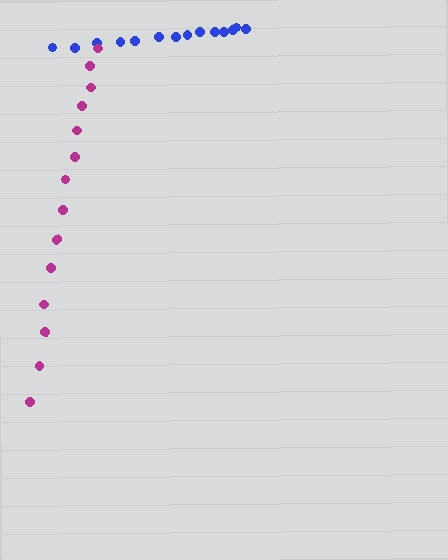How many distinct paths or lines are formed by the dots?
There are 2 distinct paths.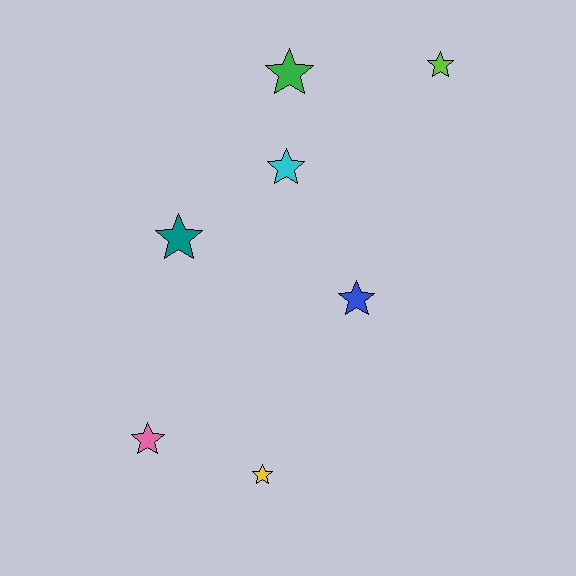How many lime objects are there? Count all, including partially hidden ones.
There is 1 lime object.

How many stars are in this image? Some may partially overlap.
There are 7 stars.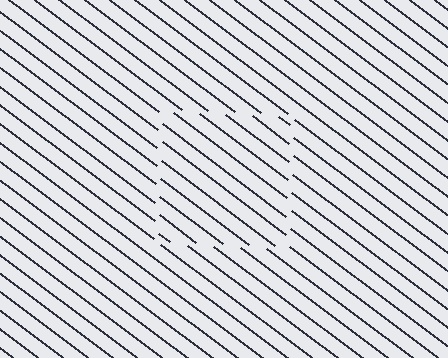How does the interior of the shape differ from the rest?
The interior of the shape contains the same grating, shifted by half a period — the contour is defined by the phase discontinuity where line-ends from the inner and outer gratings abut.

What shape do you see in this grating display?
An illusory square. The interior of the shape contains the same grating, shifted by half a period — the contour is defined by the phase discontinuity where line-ends from the inner and outer gratings abut.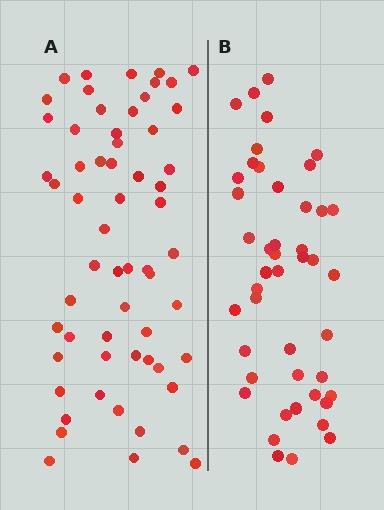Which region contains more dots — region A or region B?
Region A (the left region) has more dots.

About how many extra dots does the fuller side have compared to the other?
Region A has approximately 15 more dots than region B.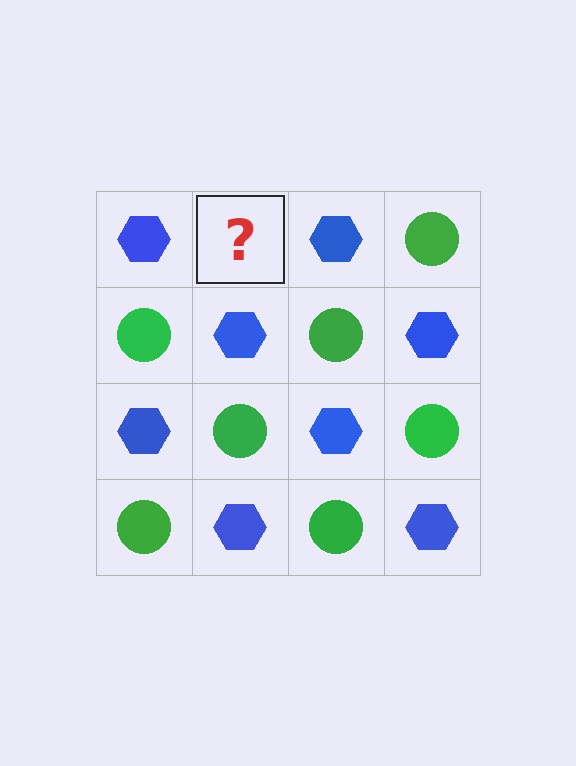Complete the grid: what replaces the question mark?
The question mark should be replaced with a green circle.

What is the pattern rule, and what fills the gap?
The rule is that it alternates blue hexagon and green circle in a checkerboard pattern. The gap should be filled with a green circle.